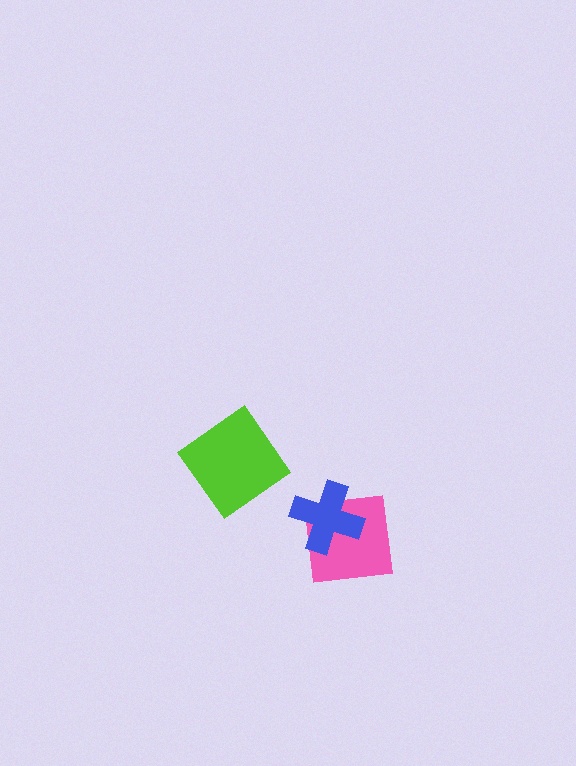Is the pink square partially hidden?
Yes, it is partially covered by another shape.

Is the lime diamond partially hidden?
No, no other shape covers it.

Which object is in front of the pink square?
The blue cross is in front of the pink square.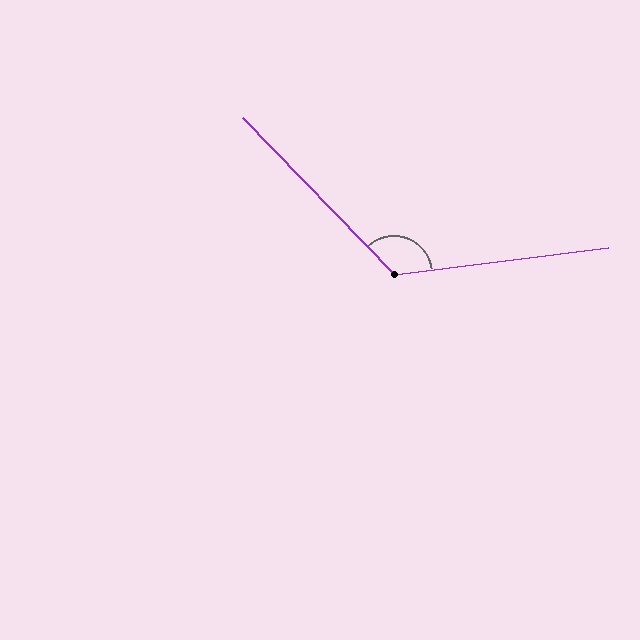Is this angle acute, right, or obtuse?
It is obtuse.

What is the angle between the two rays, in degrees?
Approximately 127 degrees.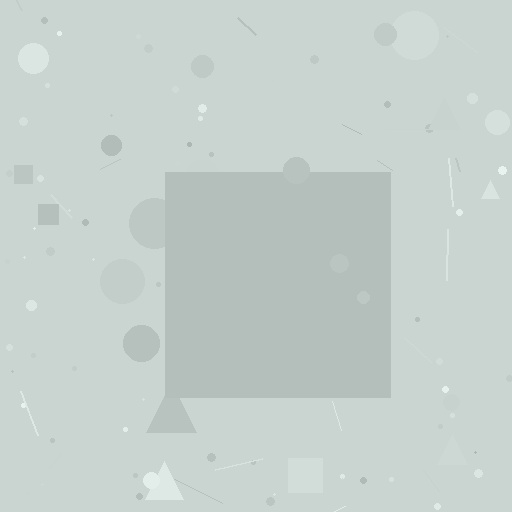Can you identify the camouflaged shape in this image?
The camouflaged shape is a square.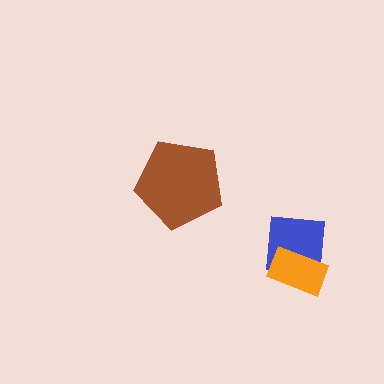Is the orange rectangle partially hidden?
No, no other shape covers it.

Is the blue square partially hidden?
Yes, it is partially covered by another shape.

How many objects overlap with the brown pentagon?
0 objects overlap with the brown pentagon.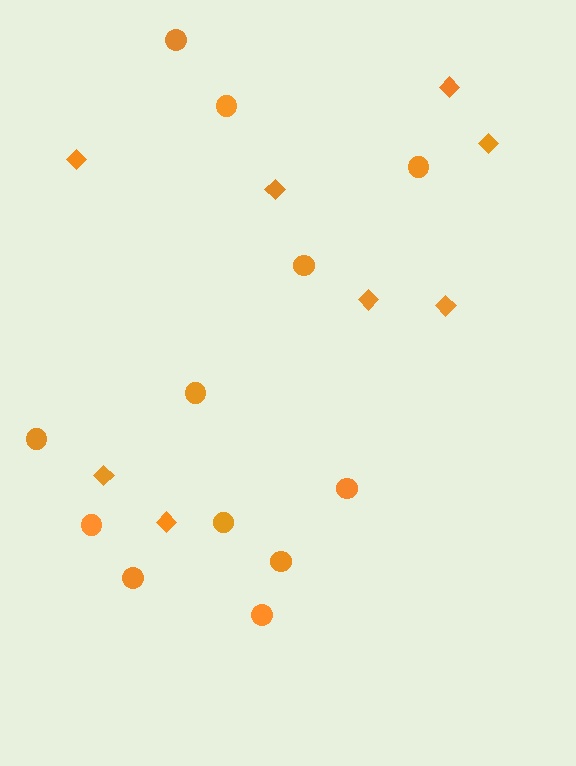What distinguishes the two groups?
There are 2 groups: one group of diamonds (8) and one group of circles (12).